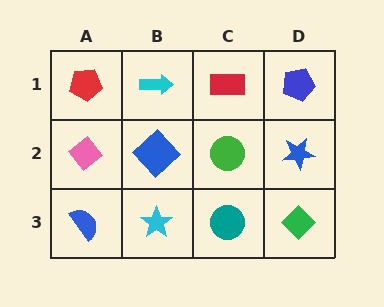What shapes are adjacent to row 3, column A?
A pink diamond (row 2, column A), a cyan star (row 3, column B).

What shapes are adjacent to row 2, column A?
A red pentagon (row 1, column A), a blue semicircle (row 3, column A), a blue diamond (row 2, column B).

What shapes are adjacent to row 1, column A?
A pink diamond (row 2, column A), a cyan arrow (row 1, column B).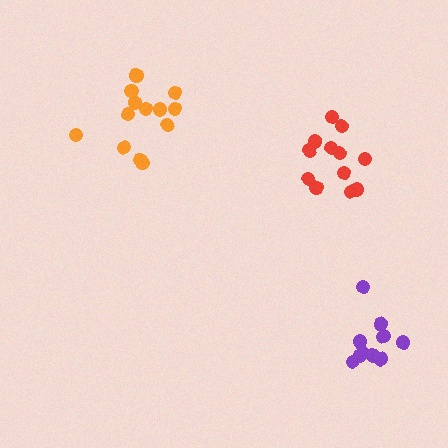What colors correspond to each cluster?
The clusters are colored: orange, red, purple.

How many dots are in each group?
Group 1: 13 dots, Group 2: 12 dots, Group 3: 11 dots (36 total).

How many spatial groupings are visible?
There are 3 spatial groupings.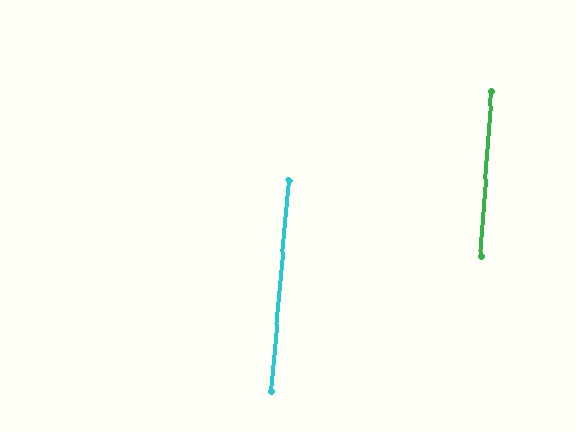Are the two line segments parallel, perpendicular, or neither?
Parallel — their directions differ by only 1.1°.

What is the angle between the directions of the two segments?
Approximately 1 degree.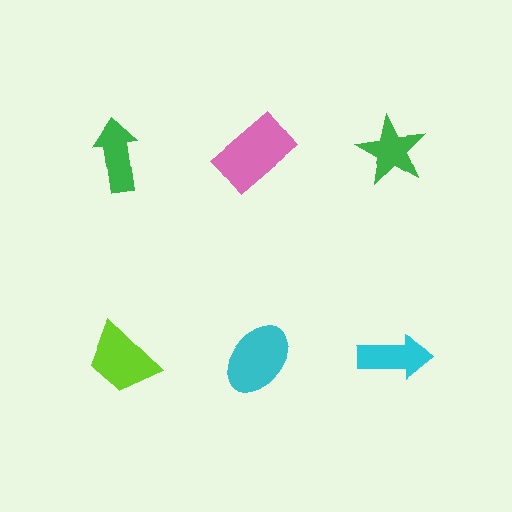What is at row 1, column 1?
A green arrow.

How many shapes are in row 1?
3 shapes.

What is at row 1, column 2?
A pink rectangle.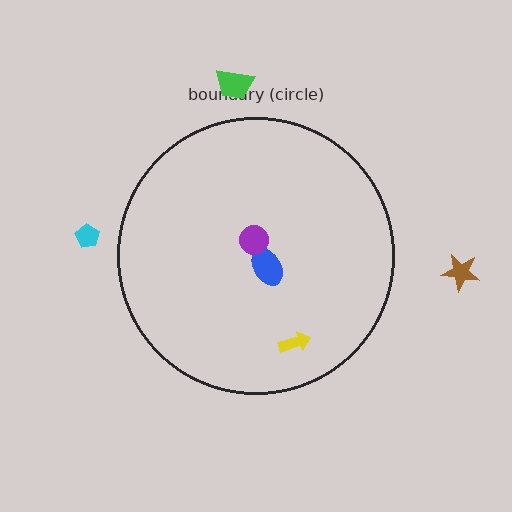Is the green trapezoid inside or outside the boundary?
Outside.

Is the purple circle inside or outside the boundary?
Inside.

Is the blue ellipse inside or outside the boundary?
Inside.